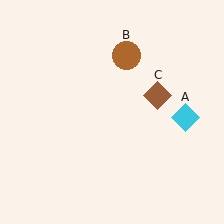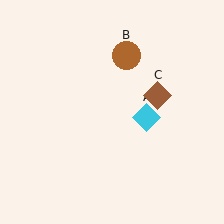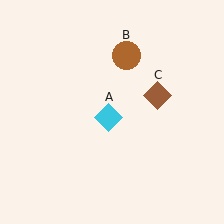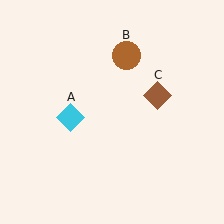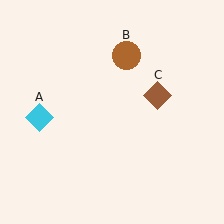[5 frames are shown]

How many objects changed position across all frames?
1 object changed position: cyan diamond (object A).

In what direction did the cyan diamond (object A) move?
The cyan diamond (object A) moved left.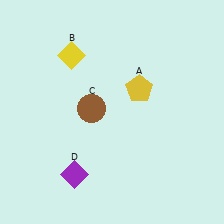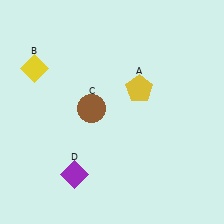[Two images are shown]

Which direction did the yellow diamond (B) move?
The yellow diamond (B) moved left.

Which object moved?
The yellow diamond (B) moved left.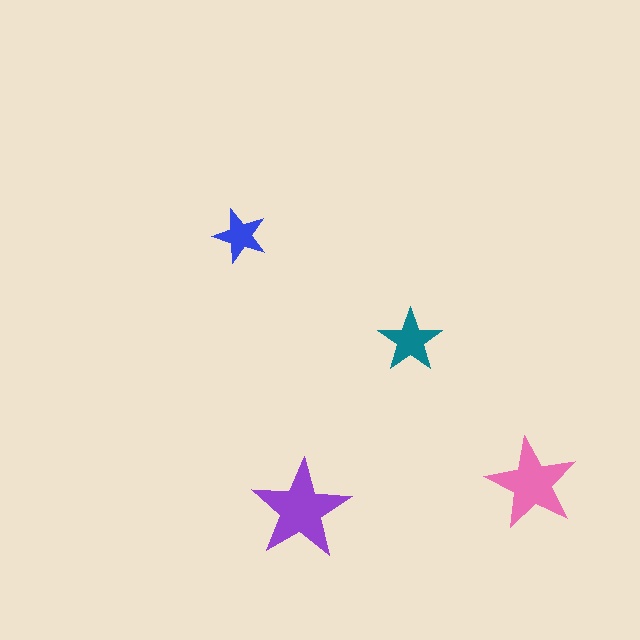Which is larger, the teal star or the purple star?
The purple one.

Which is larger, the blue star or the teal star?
The teal one.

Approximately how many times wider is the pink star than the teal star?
About 1.5 times wider.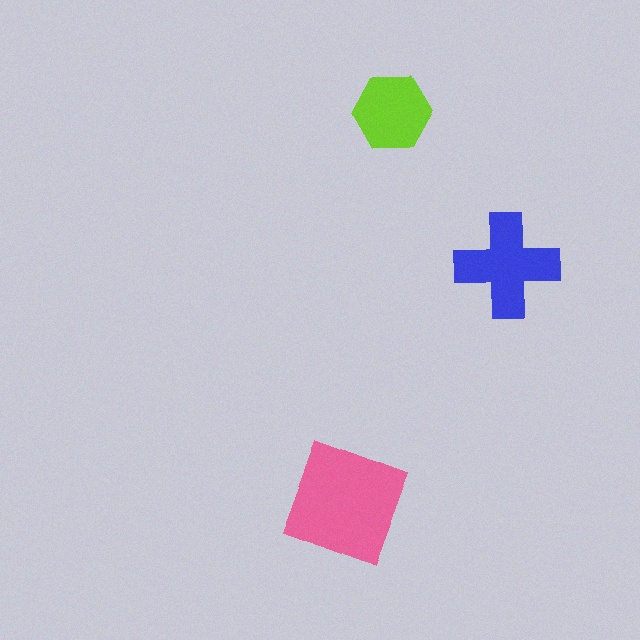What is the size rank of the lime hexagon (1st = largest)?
3rd.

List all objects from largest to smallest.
The pink square, the blue cross, the lime hexagon.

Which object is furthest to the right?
The blue cross is rightmost.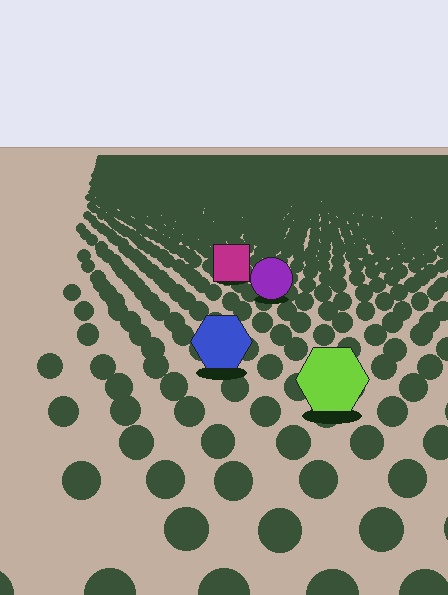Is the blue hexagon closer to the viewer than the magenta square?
Yes. The blue hexagon is closer — you can tell from the texture gradient: the ground texture is coarser near it.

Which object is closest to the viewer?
The lime hexagon is closest. The texture marks near it are larger and more spread out.